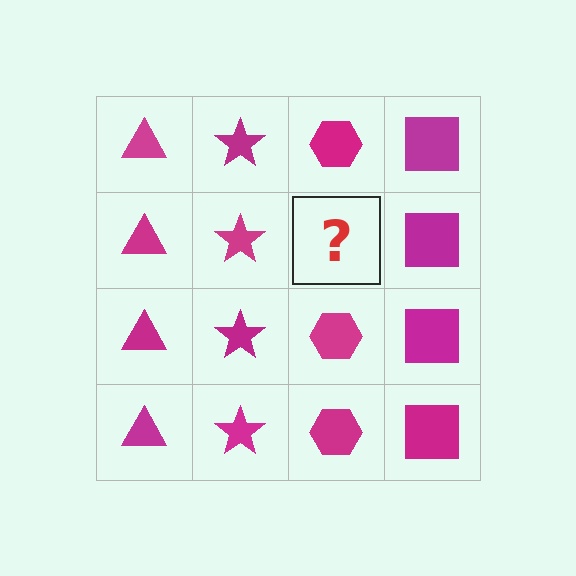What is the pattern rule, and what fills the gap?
The rule is that each column has a consistent shape. The gap should be filled with a magenta hexagon.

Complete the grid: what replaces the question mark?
The question mark should be replaced with a magenta hexagon.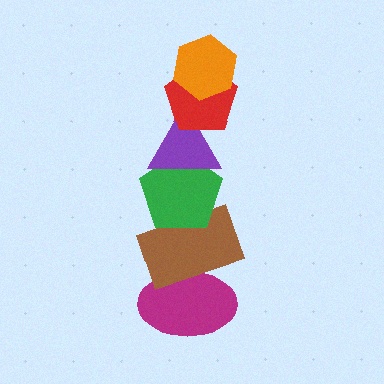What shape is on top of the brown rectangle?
The green pentagon is on top of the brown rectangle.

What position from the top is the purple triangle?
The purple triangle is 3rd from the top.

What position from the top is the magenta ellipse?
The magenta ellipse is 6th from the top.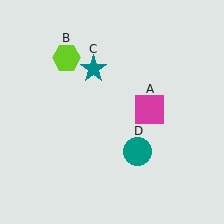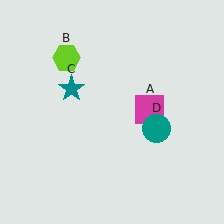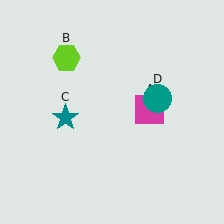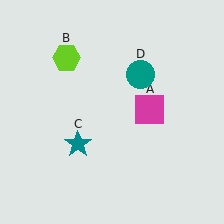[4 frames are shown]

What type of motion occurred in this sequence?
The teal star (object C), teal circle (object D) rotated counterclockwise around the center of the scene.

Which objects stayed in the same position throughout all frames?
Magenta square (object A) and lime hexagon (object B) remained stationary.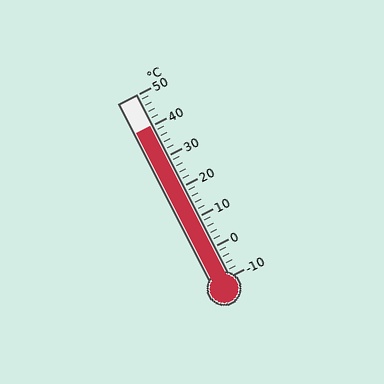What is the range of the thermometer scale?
The thermometer scale ranges from -10°C to 50°C.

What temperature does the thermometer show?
The thermometer shows approximately 40°C.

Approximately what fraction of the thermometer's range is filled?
The thermometer is filled to approximately 85% of its range.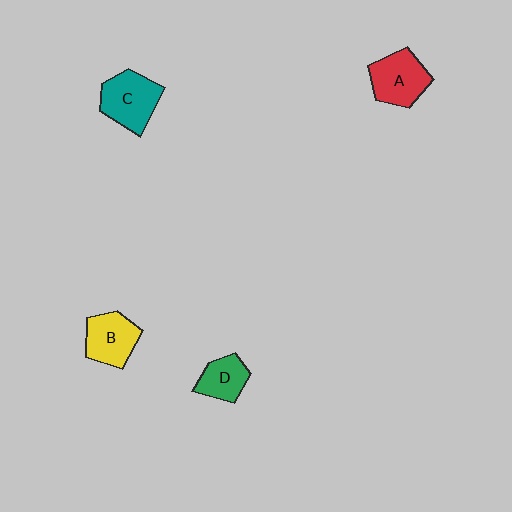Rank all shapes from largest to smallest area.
From largest to smallest: C (teal), A (red), B (yellow), D (green).